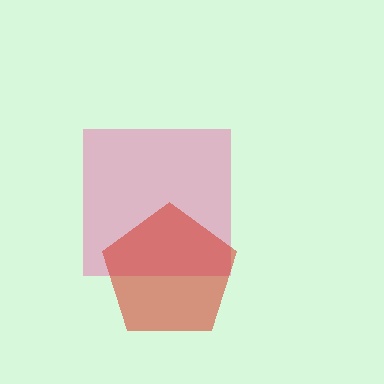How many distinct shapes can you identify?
There are 2 distinct shapes: a pink square, a red pentagon.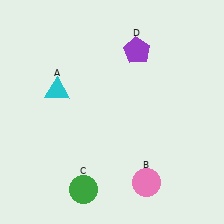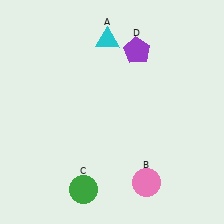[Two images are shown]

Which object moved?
The cyan triangle (A) moved up.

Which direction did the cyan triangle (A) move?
The cyan triangle (A) moved up.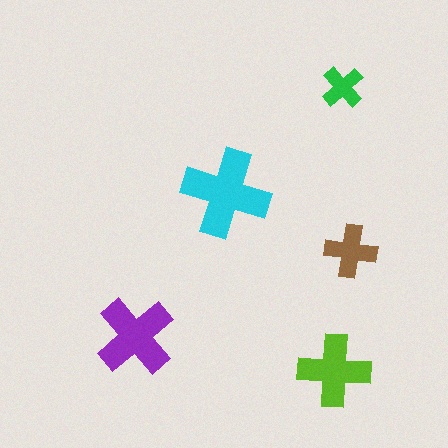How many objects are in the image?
There are 5 objects in the image.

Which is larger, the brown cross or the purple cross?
The purple one.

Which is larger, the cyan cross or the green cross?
The cyan one.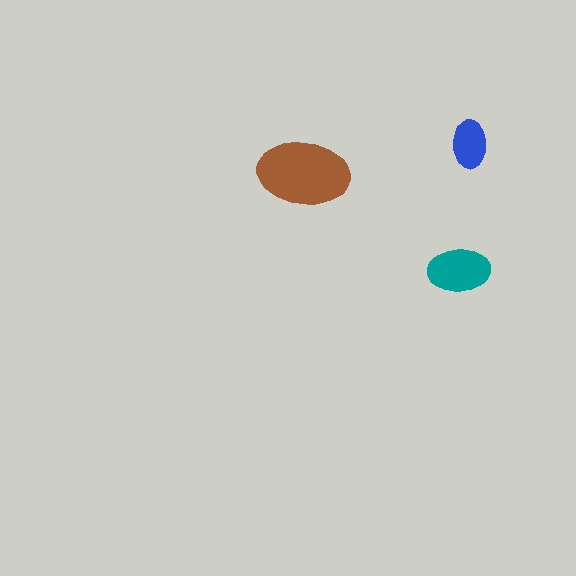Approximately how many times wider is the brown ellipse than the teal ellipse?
About 1.5 times wider.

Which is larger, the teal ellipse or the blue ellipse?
The teal one.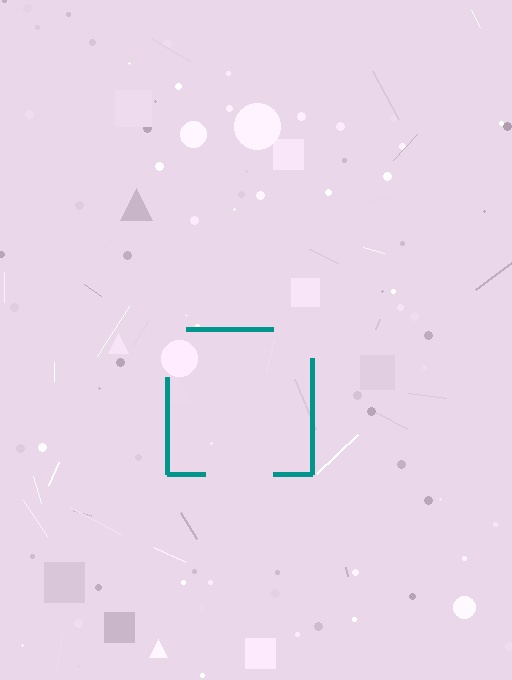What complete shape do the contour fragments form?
The contour fragments form a square.